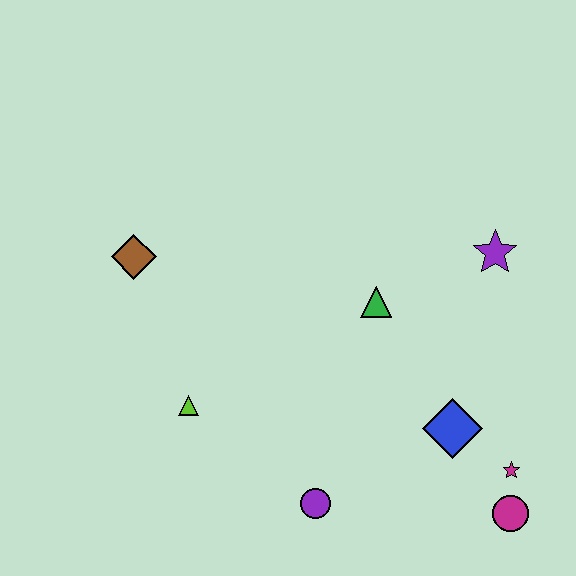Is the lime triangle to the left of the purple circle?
Yes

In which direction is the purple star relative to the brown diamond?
The purple star is to the right of the brown diamond.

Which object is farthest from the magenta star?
The brown diamond is farthest from the magenta star.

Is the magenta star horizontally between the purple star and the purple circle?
No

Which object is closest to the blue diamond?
The magenta star is closest to the blue diamond.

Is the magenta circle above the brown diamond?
No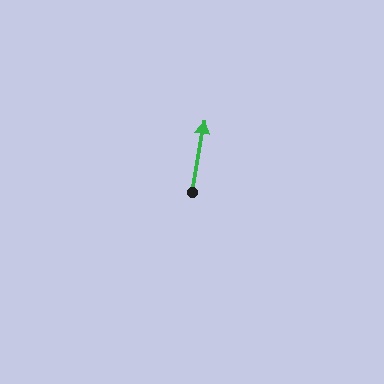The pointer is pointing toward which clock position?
Roughly 12 o'clock.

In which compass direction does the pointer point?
North.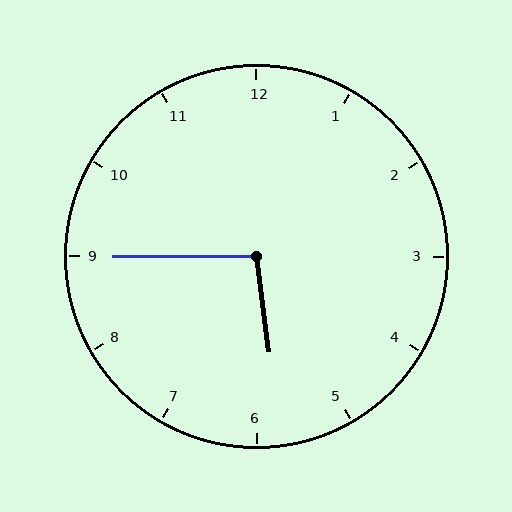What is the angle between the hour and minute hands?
Approximately 98 degrees.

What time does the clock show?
5:45.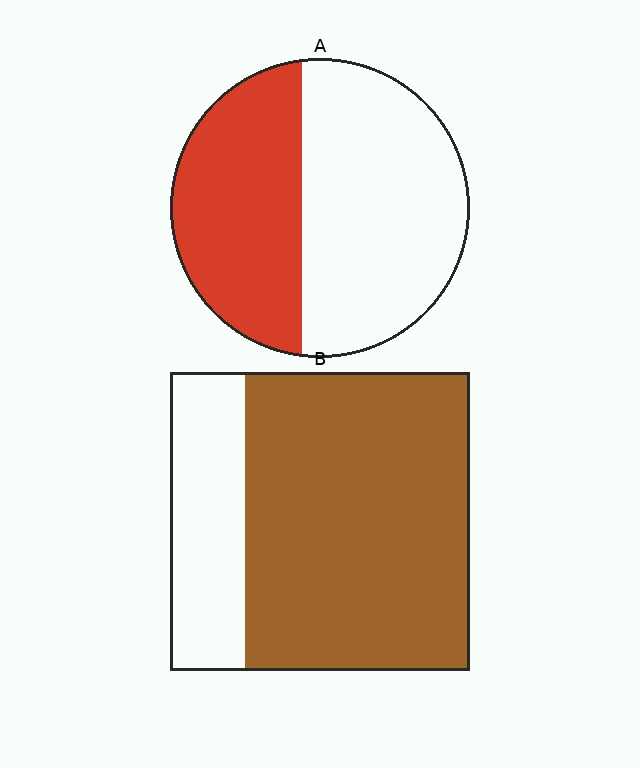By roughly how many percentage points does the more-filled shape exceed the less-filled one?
By roughly 35 percentage points (B over A).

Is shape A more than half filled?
No.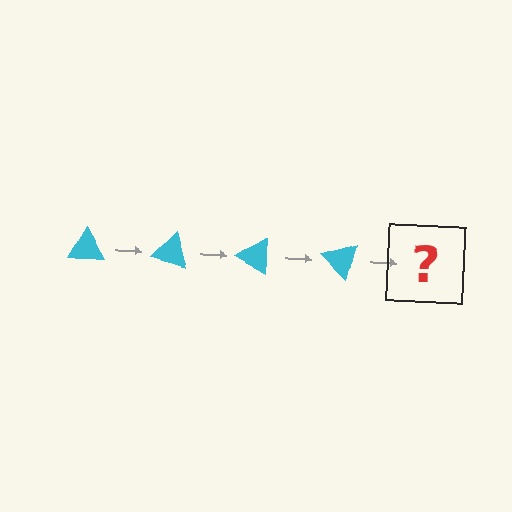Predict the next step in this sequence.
The next step is a cyan triangle rotated 60 degrees.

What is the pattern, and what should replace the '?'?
The pattern is that the triangle rotates 15 degrees each step. The '?' should be a cyan triangle rotated 60 degrees.